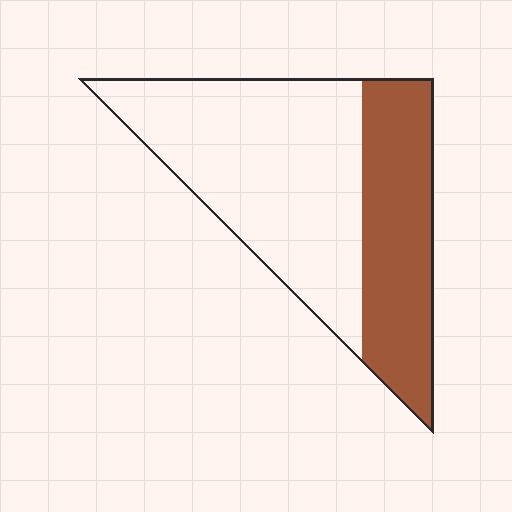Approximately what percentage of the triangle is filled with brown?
Approximately 35%.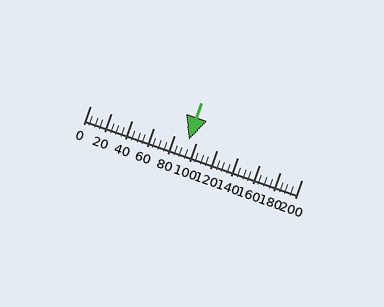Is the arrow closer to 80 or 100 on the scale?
The arrow is closer to 100.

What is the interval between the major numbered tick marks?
The major tick marks are spaced 20 units apart.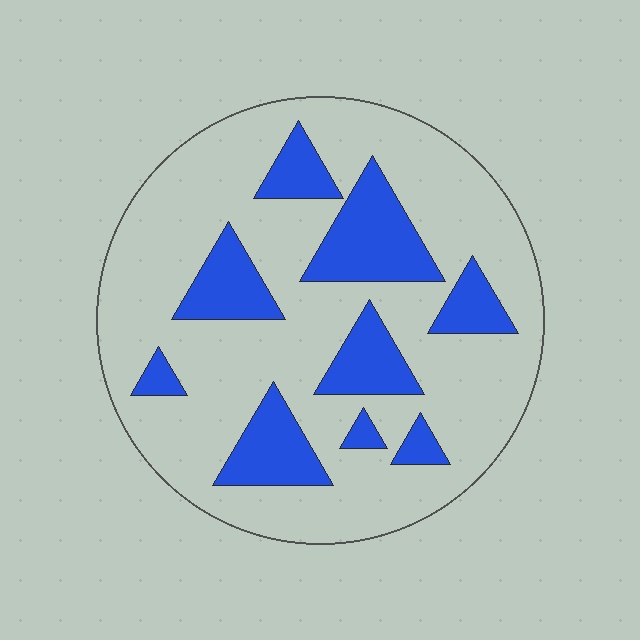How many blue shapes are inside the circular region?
9.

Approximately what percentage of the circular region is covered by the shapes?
Approximately 25%.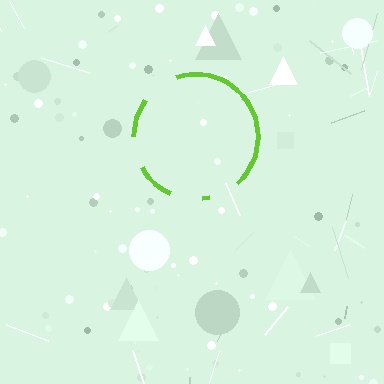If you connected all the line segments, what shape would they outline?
They would outline a circle.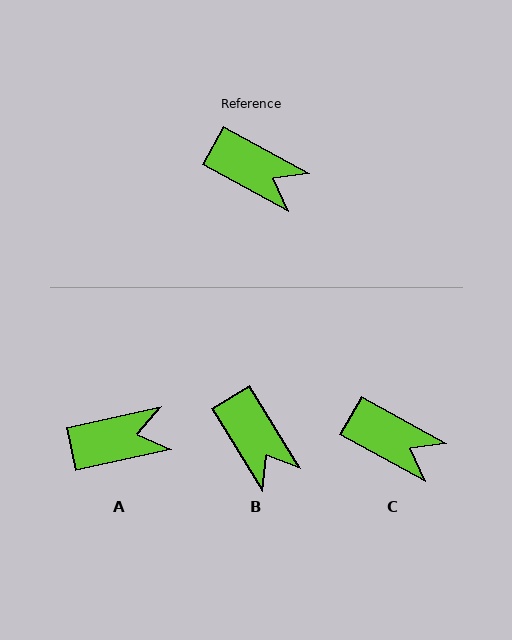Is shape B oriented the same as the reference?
No, it is off by about 30 degrees.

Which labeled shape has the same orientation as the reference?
C.